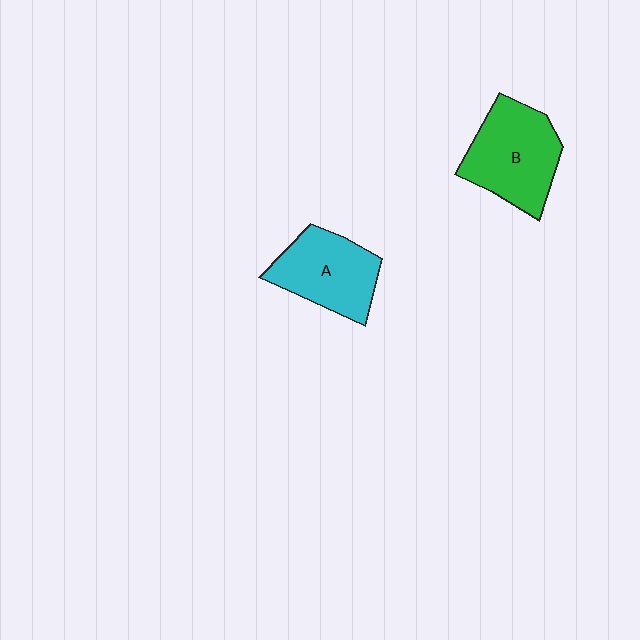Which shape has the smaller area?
Shape A (cyan).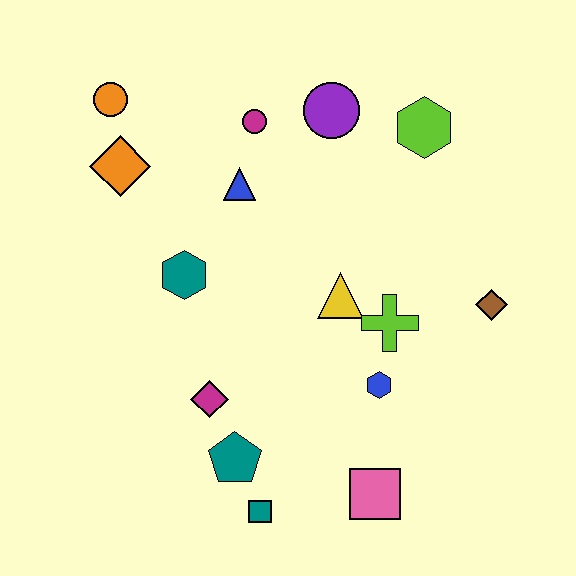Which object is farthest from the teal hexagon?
The brown diamond is farthest from the teal hexagon.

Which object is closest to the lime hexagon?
The purple circle is closest to the lime hexagon.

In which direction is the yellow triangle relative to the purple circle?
The yellow triangle is below the purple circle.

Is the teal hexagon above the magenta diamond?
Yes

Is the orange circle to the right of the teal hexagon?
No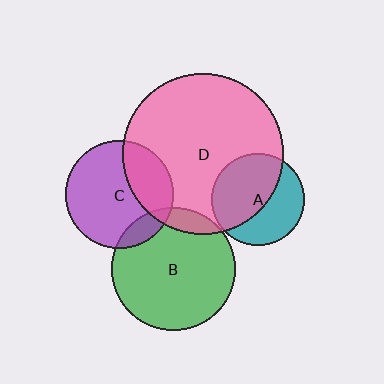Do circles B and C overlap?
Yes.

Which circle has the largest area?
Circle D (pink).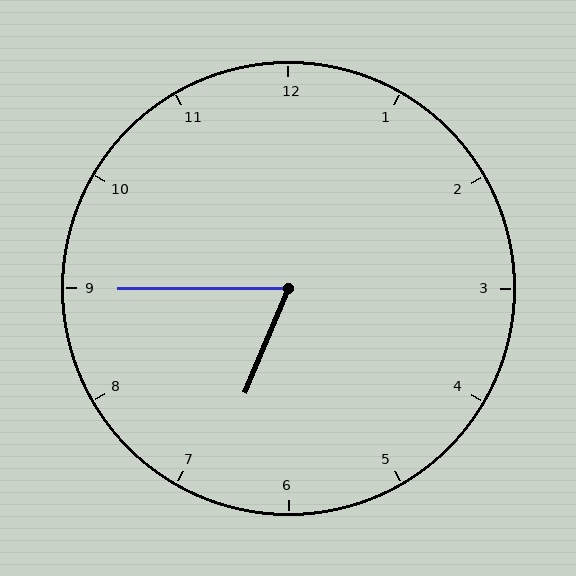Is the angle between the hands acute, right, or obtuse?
It is acute.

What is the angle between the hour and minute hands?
Approximately 68 degrees.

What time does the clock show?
6:45.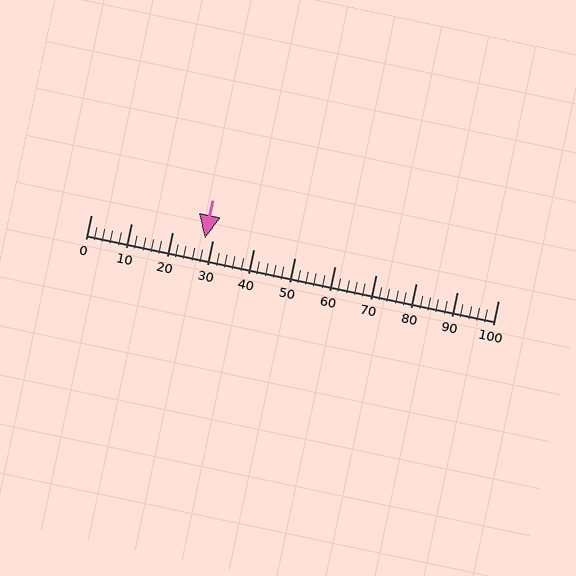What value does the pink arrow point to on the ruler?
The pink arrow points to approximately 28.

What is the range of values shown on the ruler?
The ruler shows values from 0 to 100.